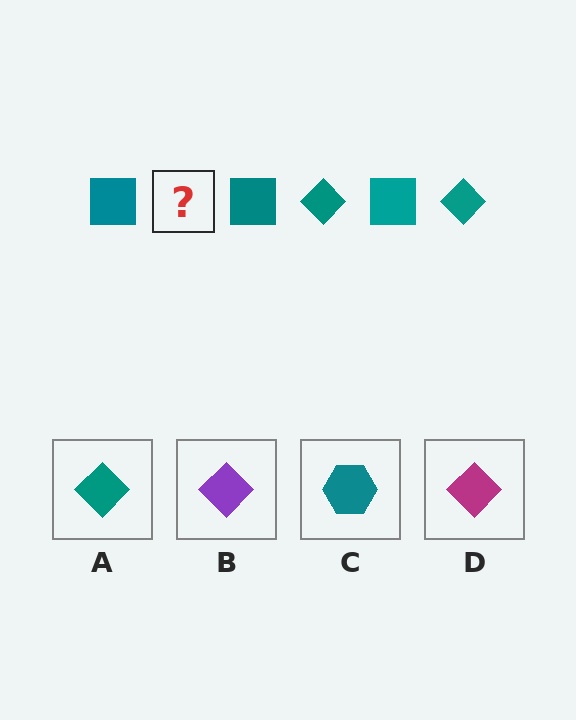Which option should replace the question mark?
Option A.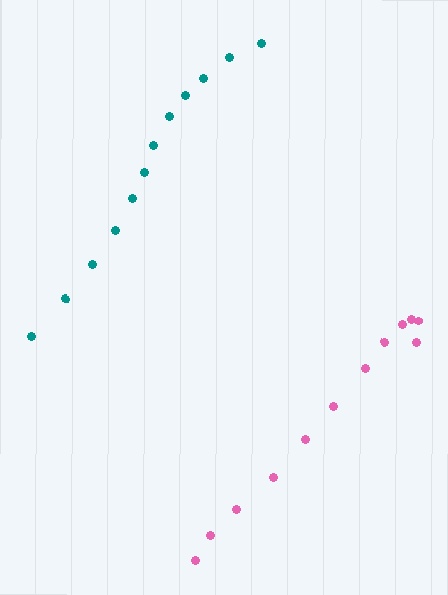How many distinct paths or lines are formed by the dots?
There are 2 distinct paths.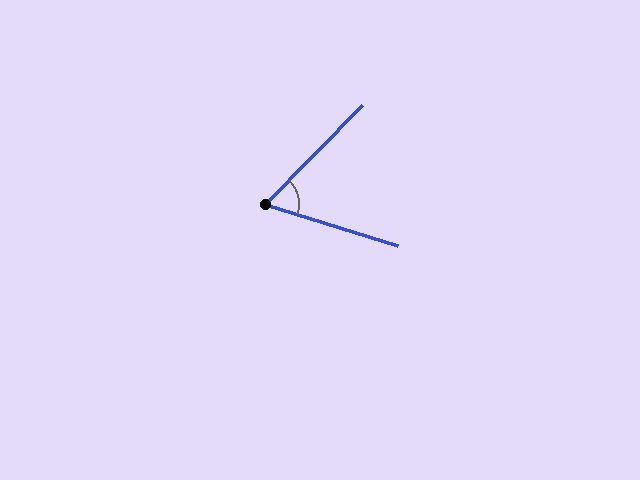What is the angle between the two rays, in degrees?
Approximately 63 degrees.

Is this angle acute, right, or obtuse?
It is acute.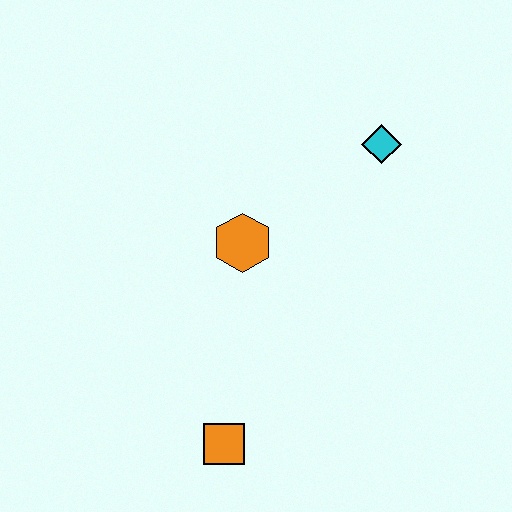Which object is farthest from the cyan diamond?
The orange square is farthest from the cyan diamond.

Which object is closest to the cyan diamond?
The orange hexagon is closest to the cyan diamond.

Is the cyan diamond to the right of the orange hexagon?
Yes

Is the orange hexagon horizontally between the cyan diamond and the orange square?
Yes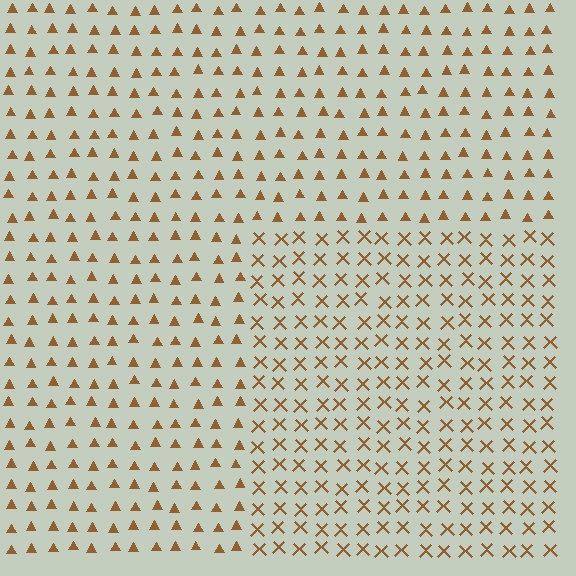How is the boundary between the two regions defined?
The boundary is defined by a change in element shape: X marks inside vs. triangles outside. All elements share the same color and spacing.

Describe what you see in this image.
The image is filled with small brown elements arranged in a uniform grid. A rectangle-shaped region contains X marks, while the surrounding area contains triangles. The boundary is defined purely by the change in element shape.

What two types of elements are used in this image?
The image uses X marks inside the rectangle region and triangles outside it.